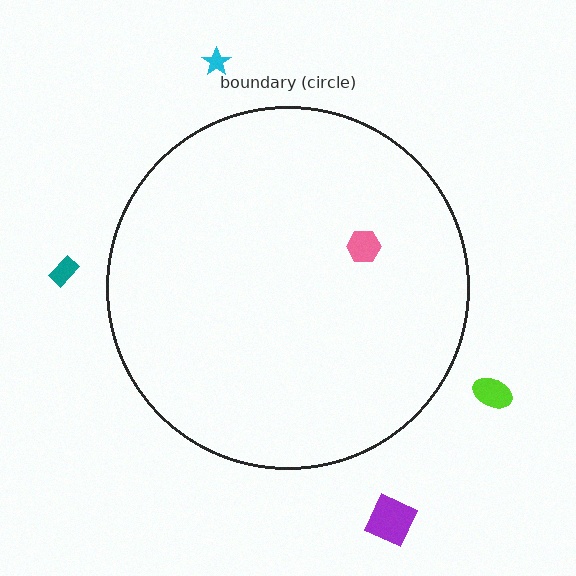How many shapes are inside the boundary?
1 inside, 4 outside.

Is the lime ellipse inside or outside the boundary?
Outside.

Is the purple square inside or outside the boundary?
Outside.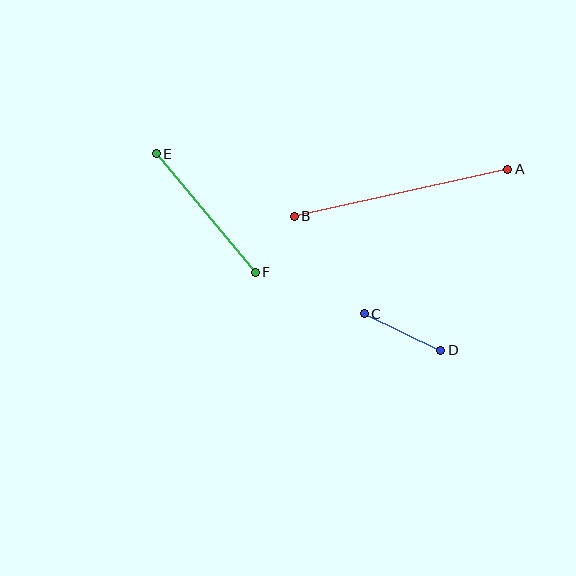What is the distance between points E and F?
The distance is approximately 154 pixels.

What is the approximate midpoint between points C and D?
The midpoint is at approximately (403, 332) pixels.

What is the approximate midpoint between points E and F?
The midpoint is at approximately (206, 213) pixels.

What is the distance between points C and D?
The distance is approximately 85 pixels.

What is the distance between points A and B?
The distance is approximately 219 pixels.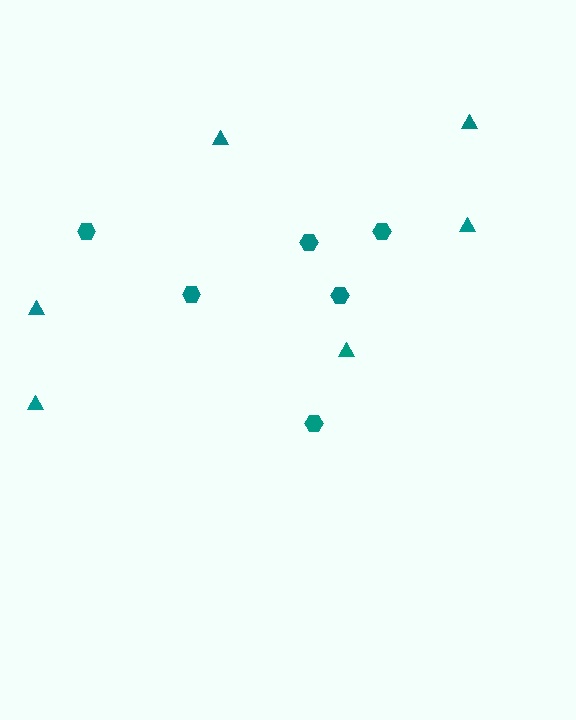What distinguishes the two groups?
There are 2 groups: one group of hexagons (6) and one group of triangles (6).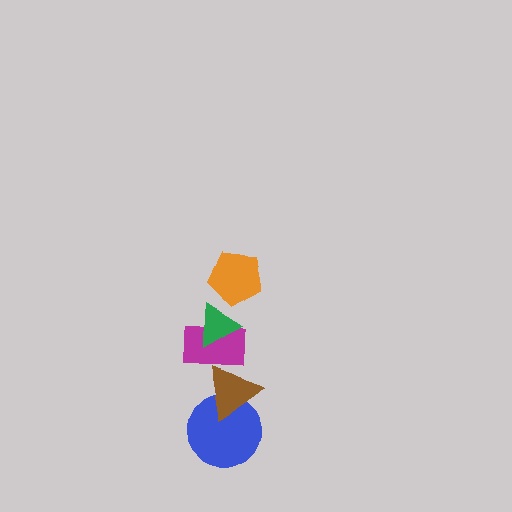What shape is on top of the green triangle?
The orange pentagon is on top of the green triangle.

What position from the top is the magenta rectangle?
The magenta rectangle is 3rd from the top.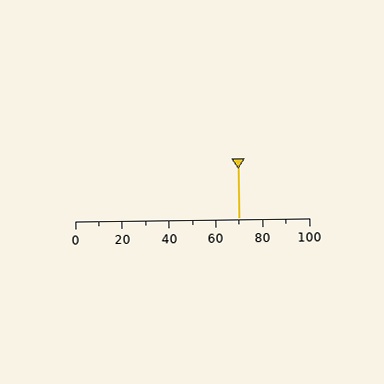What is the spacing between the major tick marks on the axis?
The major ticks are spaced 20 apart.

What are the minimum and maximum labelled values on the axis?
The axis runs from 0 to 100.